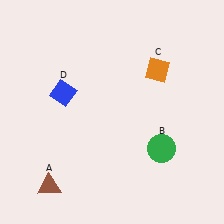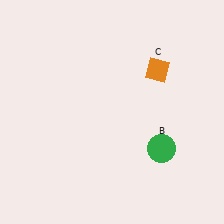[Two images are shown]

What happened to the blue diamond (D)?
The blue diamond (D) was removed in Image 2. It was in the top-left area of Image 1.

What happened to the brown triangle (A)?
The brown triangle (A) was removed in Image 2. It was in the bottom-left area of Image 1.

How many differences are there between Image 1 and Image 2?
There are 2 differences between the two images.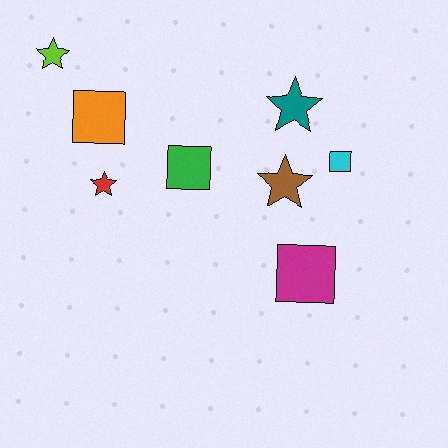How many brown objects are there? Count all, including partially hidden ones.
There is 1 brown object.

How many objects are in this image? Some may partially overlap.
There are 8 objects.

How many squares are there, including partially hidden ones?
There are 4 squares.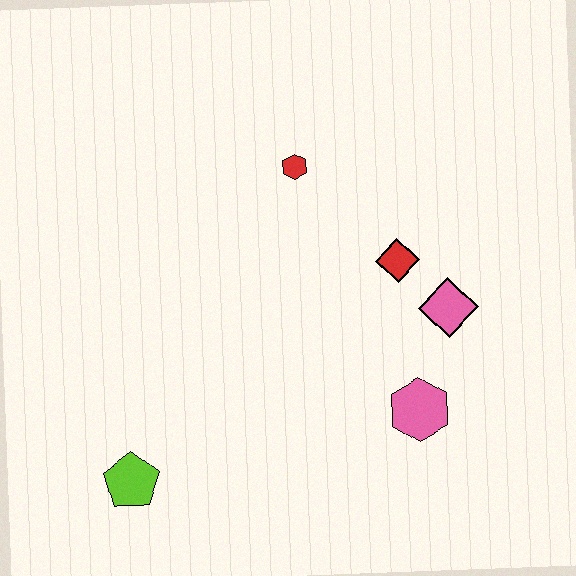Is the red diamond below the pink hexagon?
No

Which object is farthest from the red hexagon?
The lime pentagon is farthest from the red hexagon.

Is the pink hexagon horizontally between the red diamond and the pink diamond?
Yes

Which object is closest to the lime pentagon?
The pink hexagon is closest to the lime pentagon.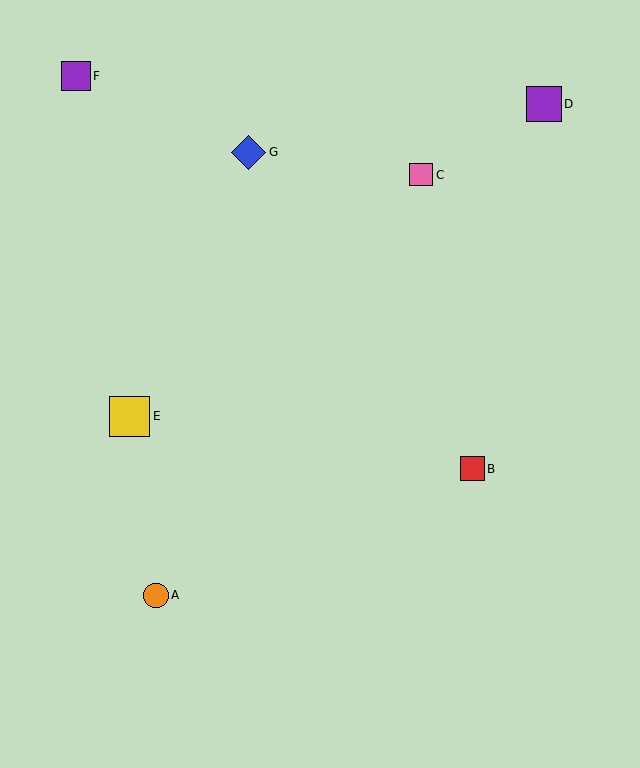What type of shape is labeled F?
Shape F is a purple square.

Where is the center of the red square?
The center of the red square is at (472, 469).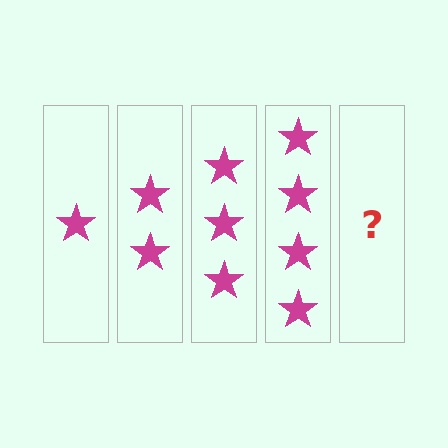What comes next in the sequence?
The next element should be 5 stars.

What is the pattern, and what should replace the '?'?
The pattern is that each step adds one more star. The '?' should be 5 stars.